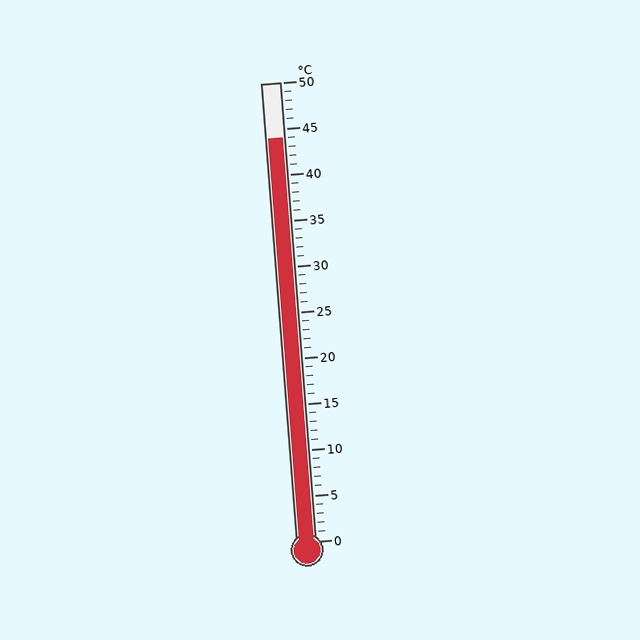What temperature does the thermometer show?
The thermometer shows approximately 44°C.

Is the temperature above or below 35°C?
The temperature is above 35°C.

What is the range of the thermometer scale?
The thermometer scale ranges from 0°C to 50°C.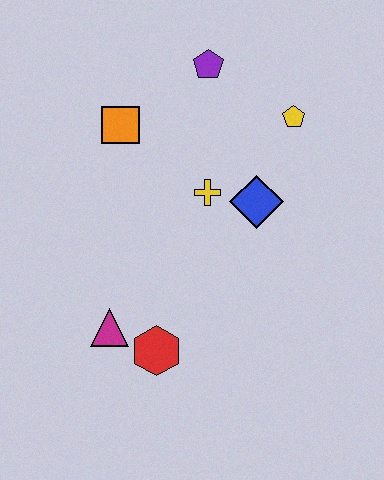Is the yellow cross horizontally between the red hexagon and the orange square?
No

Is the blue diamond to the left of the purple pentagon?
No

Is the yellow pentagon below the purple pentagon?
Yes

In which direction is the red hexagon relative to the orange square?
The red hexagon is below the orange square.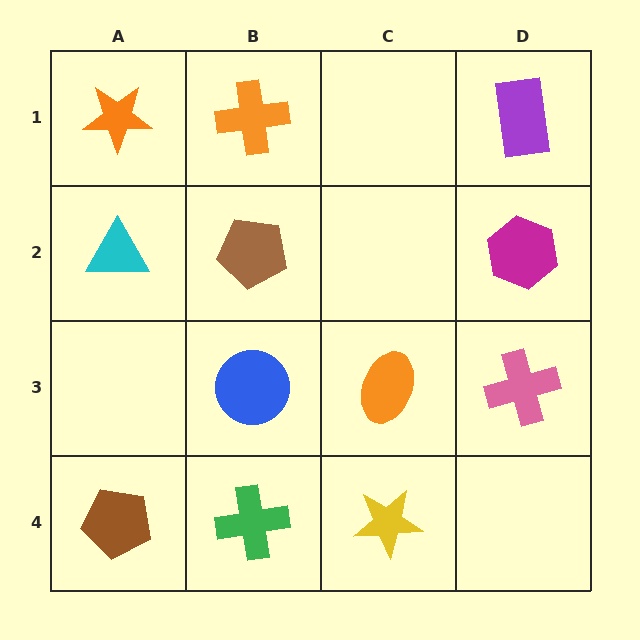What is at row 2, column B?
A brown pentagon.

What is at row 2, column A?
A cyan triangle.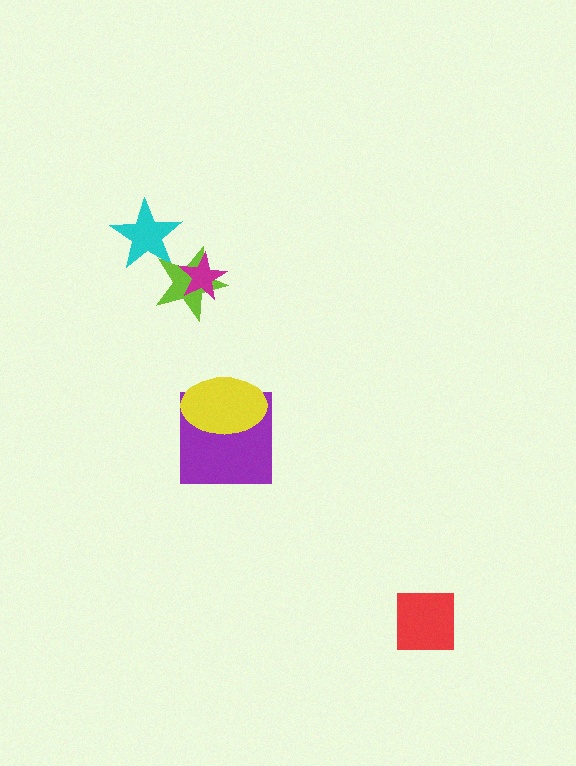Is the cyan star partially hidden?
Yes, it is partially covered by another shape.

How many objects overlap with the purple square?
1 object overlaps with the purple square.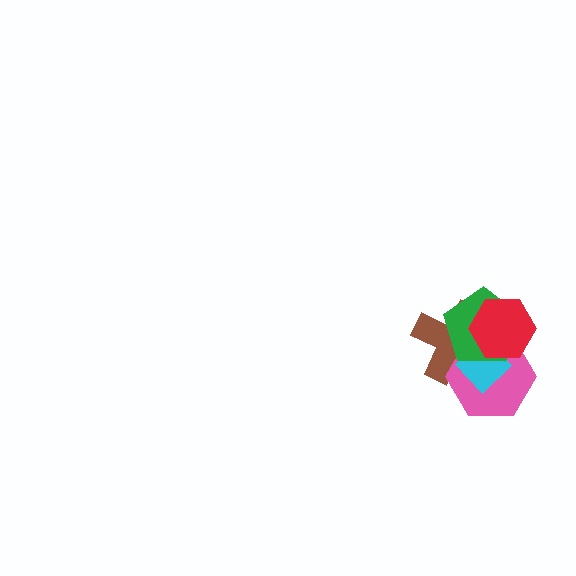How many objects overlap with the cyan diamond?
4 objects overlap with the cyan diamond.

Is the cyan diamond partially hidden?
Yes, it is partially covered by another shape.